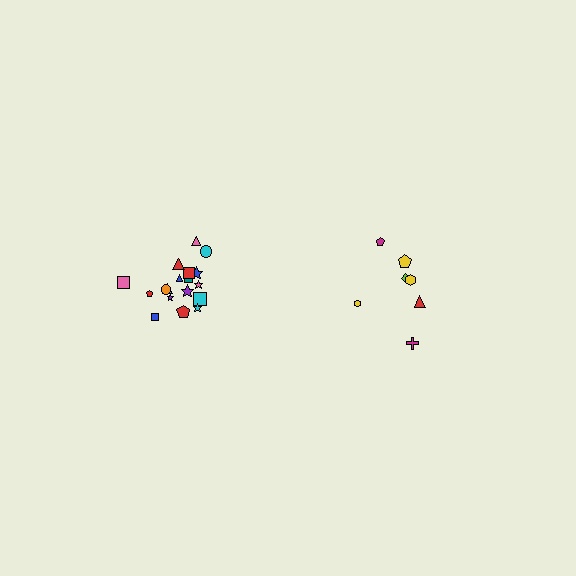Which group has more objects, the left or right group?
The left group.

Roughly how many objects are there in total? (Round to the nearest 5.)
Roughly 25 objects in total.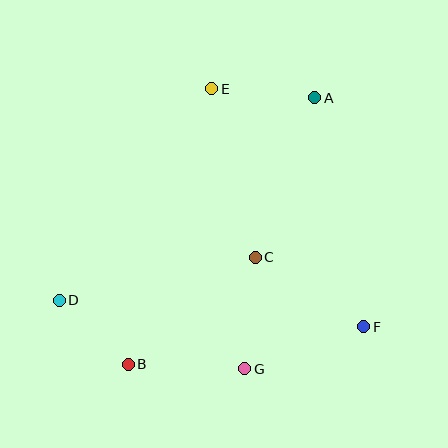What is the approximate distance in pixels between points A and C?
The distance between A and C is approximately 170 pixels.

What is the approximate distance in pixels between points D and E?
The distance between D and E is approximately 260 pixels.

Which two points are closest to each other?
Points B and D are closest to each other.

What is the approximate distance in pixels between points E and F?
The distance between E and F is approximately 283 pixels.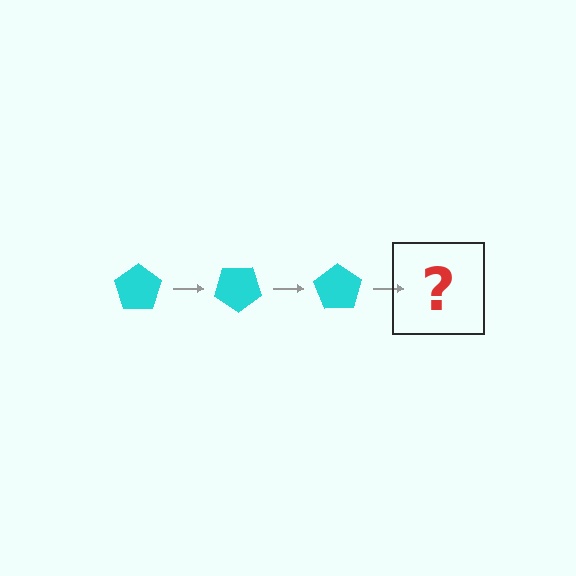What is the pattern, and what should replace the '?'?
The pattern is that the pentagon rotates 35 degrees each step. The '?' should be a cyan pentagon rotated 105 degrees.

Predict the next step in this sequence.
The next step is a cyan pentagon rotated 105 degrees.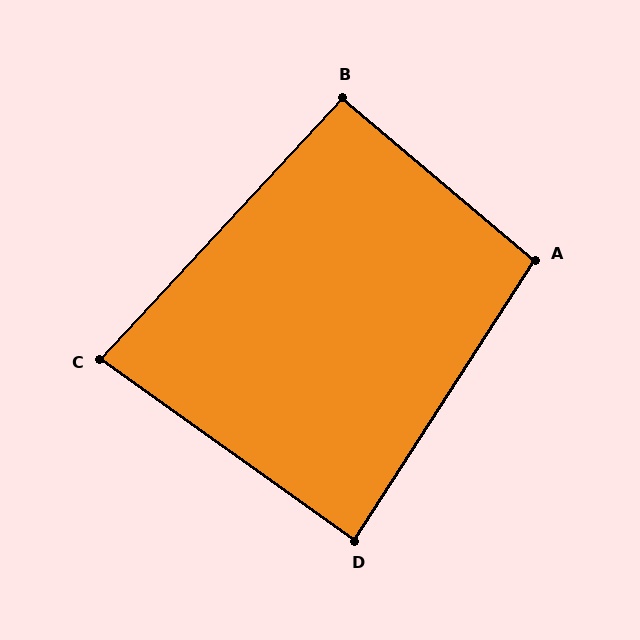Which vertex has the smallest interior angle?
C, at approximately 83 degrees.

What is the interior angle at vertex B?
Approximately 93 degrees (approximately right).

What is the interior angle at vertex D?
Approximately 87 degrees (approximately right).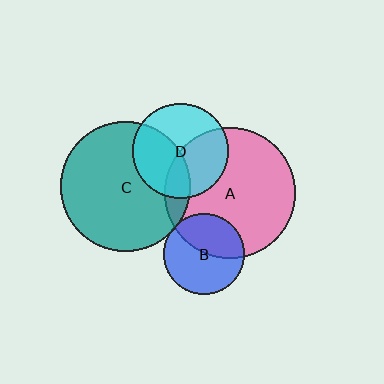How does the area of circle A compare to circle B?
Approximately 2.6 times.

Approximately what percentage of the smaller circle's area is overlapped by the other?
Approximately 40%.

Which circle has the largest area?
Circle A (pink).